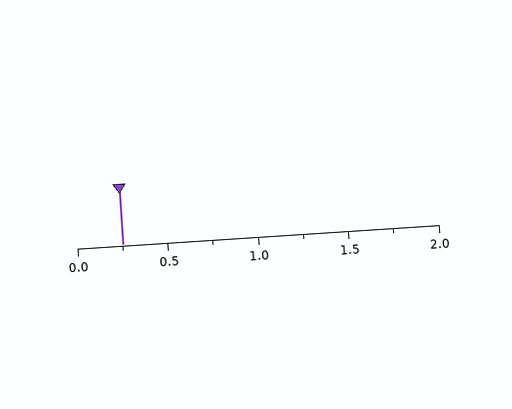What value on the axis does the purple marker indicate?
The marker indicates approximately 0.25.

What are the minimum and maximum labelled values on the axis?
The axis runs from 0.0 to 2.0.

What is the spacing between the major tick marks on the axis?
The major ticks are spaced 0.5 apart.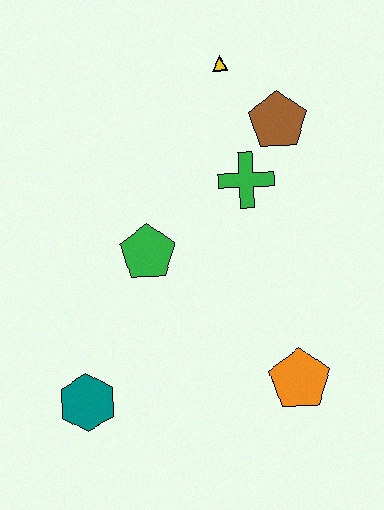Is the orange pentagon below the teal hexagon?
No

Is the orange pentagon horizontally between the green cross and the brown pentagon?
No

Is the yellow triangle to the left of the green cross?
Yes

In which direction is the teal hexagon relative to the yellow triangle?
The teal hexagon is below the yellow triangle.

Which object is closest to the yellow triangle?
The brown pentagon is closest to the yellow triangle.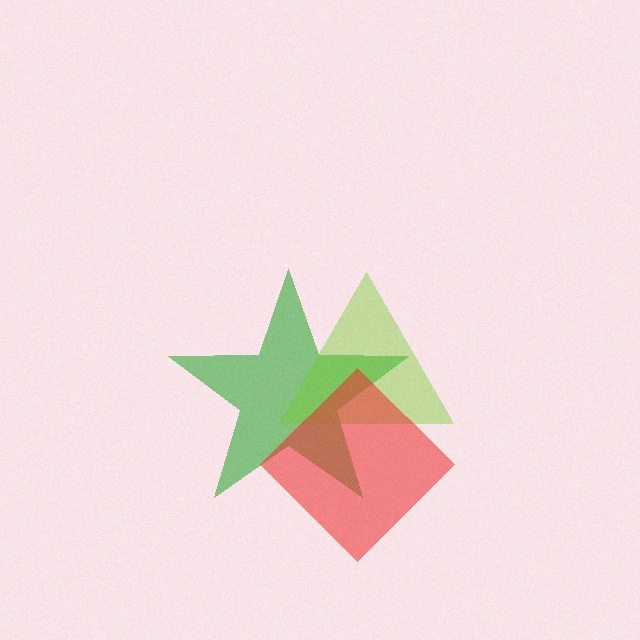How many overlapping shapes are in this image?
There are 3 overlapping shapes in the image.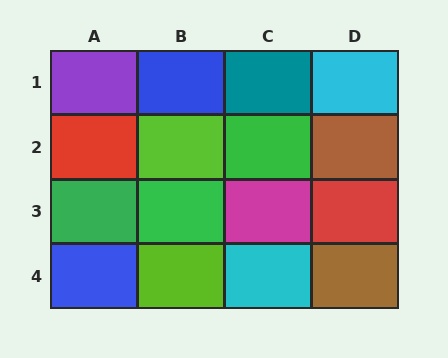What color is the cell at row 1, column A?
Purple.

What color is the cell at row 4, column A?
Blue.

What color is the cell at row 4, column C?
Cyan.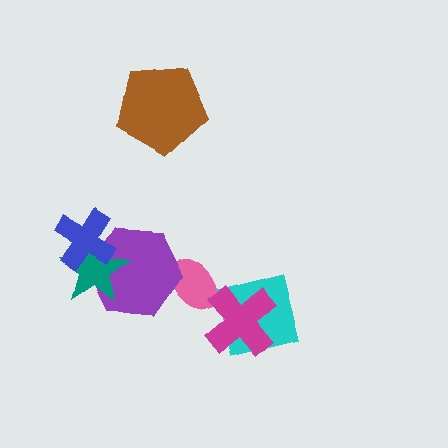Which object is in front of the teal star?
The blue cross is in front of the teal star.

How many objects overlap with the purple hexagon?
3 objects overlap with the purple hexagon.